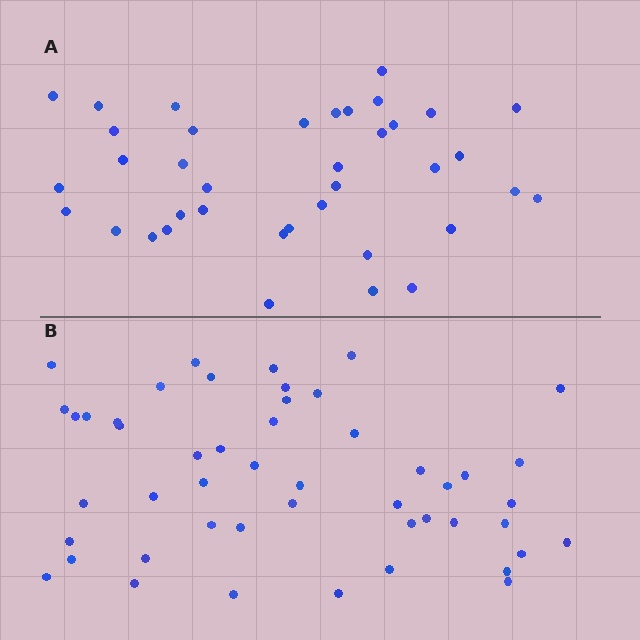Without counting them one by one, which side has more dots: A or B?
Region B (the bottom region) has more dots.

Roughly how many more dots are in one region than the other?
Region B has roughly 12 or so more dots than region A.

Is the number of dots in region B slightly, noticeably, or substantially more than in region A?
Region B has noticeably more, but not dramatically so. The ratio is roughly 1.3 to 1.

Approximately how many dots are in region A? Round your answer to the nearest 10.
About 40 dots. (The exact count is 38, which rounds to 40.)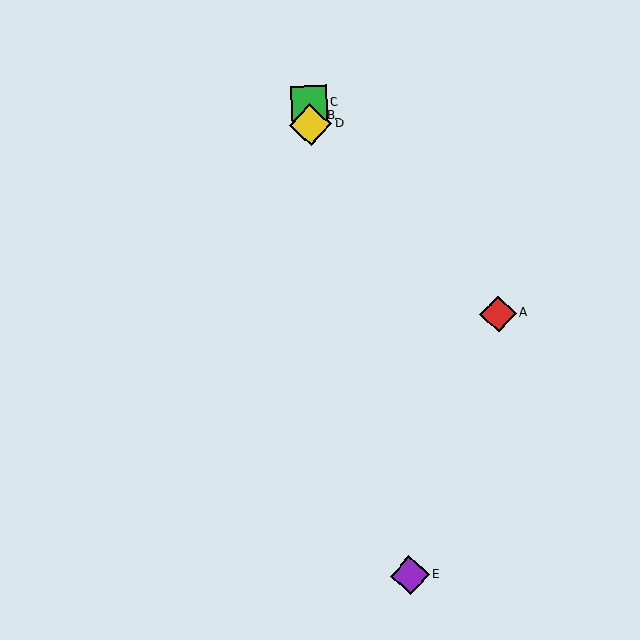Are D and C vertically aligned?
Yes, both are at x≈310.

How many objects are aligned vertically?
3 objects (B, C, D) are aligned vertically.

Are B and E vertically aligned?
No, B is at x≈310 and E is at x≈410.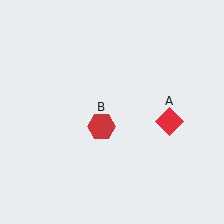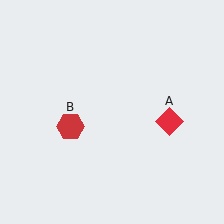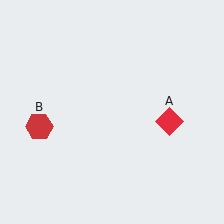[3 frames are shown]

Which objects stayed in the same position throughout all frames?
Red diamond (object A) remained stationary.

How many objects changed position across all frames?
1 object changed position: red hexagon (object B).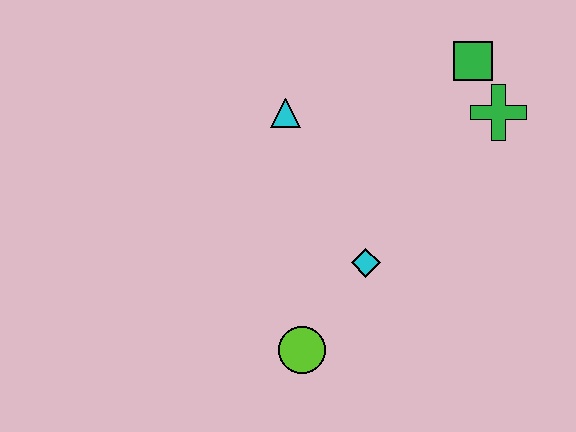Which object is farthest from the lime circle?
The green square is farthest from the lime circle.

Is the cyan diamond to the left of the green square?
Yes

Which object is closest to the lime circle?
The cyan diamond is closest to the lime circle.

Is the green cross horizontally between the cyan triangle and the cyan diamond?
No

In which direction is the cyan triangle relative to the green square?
The cyan triangle is to the left of the green square.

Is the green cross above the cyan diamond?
Yes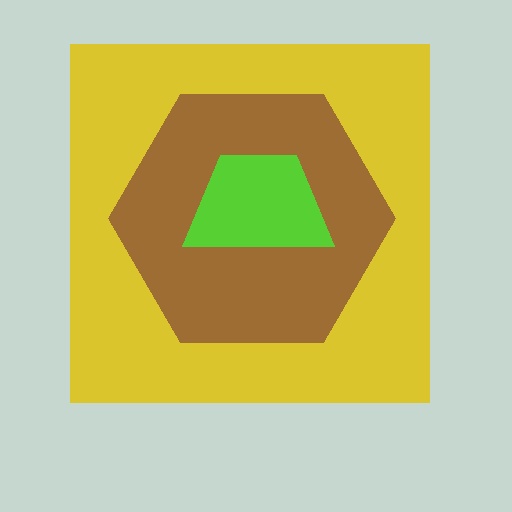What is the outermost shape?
The yellow square.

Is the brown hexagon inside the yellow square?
Yes.